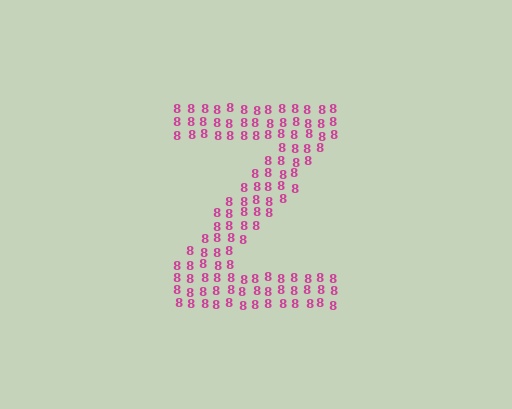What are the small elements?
The small elements are digit 8's.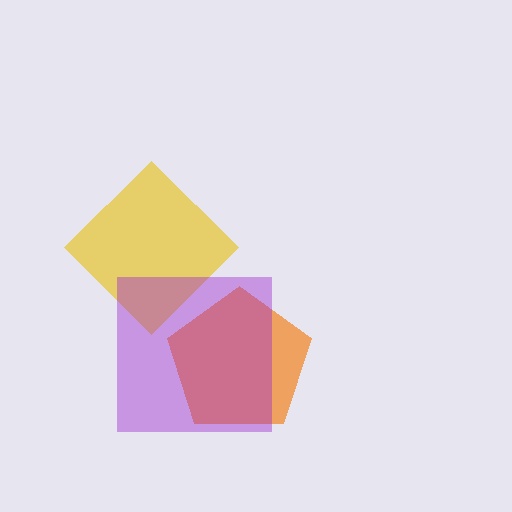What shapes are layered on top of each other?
The layered shapes are: an orange pentagon, a yellow diamond, a purple square.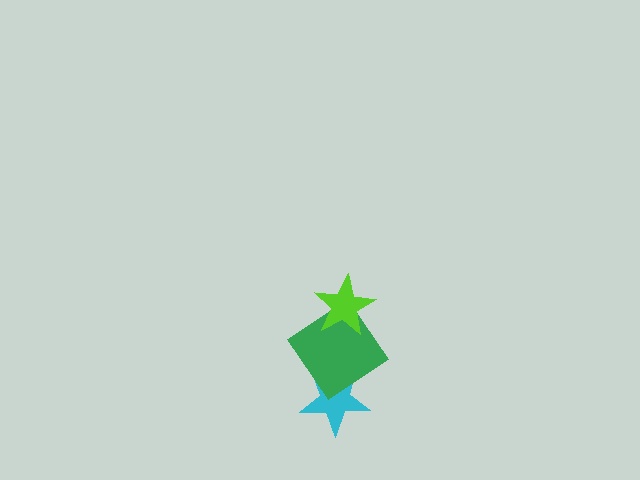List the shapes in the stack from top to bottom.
From top to bottom: the lime star, the green diamond, the cyan star.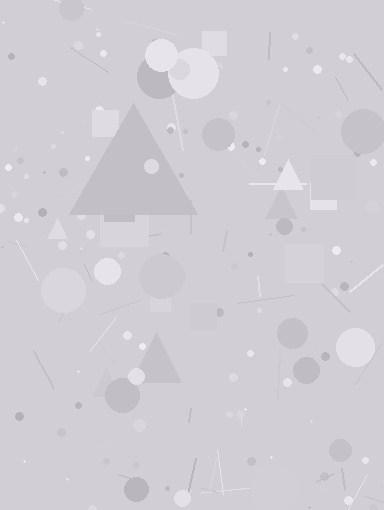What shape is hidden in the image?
A triangle is hidden in the image.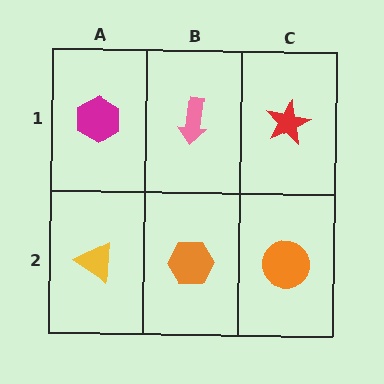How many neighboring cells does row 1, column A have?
2.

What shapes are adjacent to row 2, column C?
A red star (row 1, column C), an orange hexagon (row 2, column B).